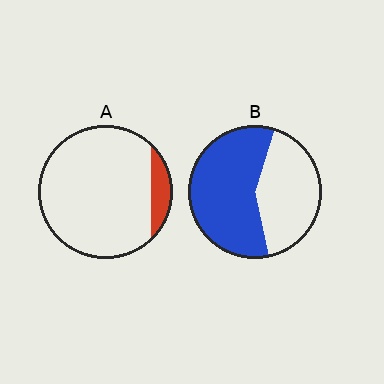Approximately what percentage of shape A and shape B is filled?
A is approximately 10% and B is approximately 60%.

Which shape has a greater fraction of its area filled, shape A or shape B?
Shape B.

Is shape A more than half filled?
No.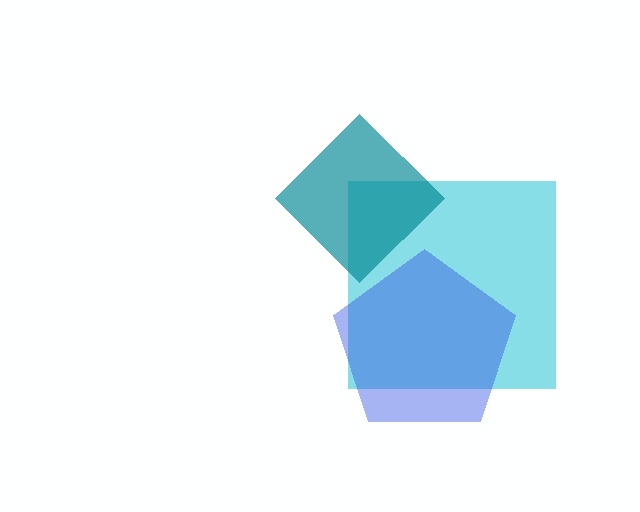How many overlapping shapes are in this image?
There are 3 overlapping shapes in the image.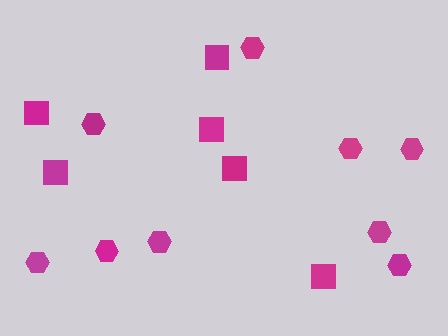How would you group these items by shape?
There are 2 groups: one group of hexagons (9) and one group of squares (6).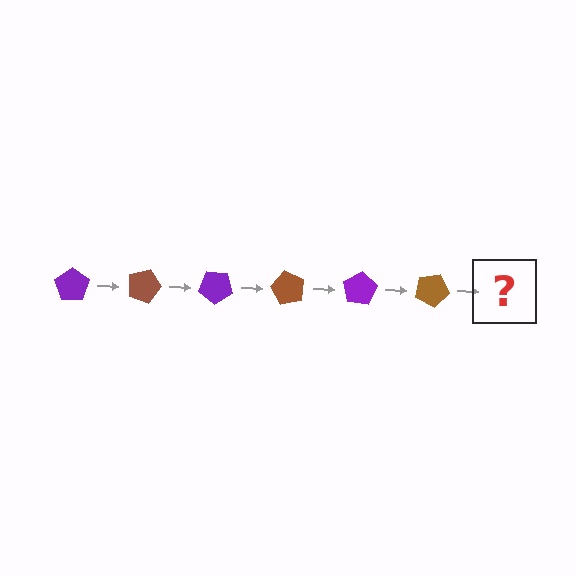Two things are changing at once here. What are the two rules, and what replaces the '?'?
The two rules are that it rotates 20 degrees each step and the color cycles through purple and brown. The '?' should be a purple pentagon, rotated 120 degrees from the start.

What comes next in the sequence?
The next element should be a purple pentagon, rotated 120 degrees from the start.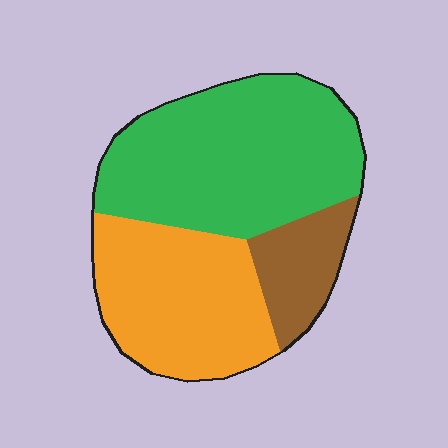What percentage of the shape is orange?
Orange covers around 35% of the shape.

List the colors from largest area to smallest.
From largest to smallest: green, orange, brown.